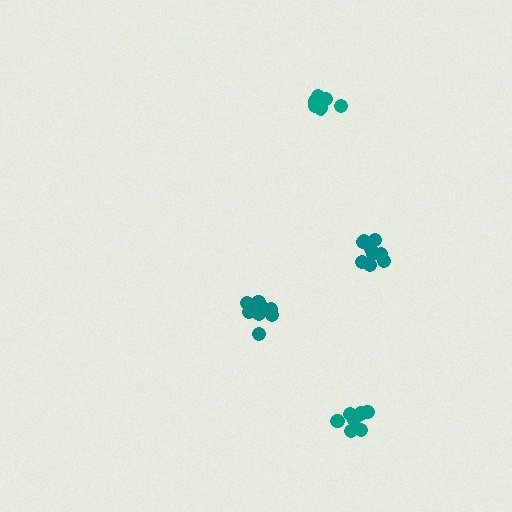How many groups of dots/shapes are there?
There are 4 groups.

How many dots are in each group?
Group 1: 8 dots, Group 2: 9 dots, Group 3: 7 dots, Group 4: 9 dots (33 total).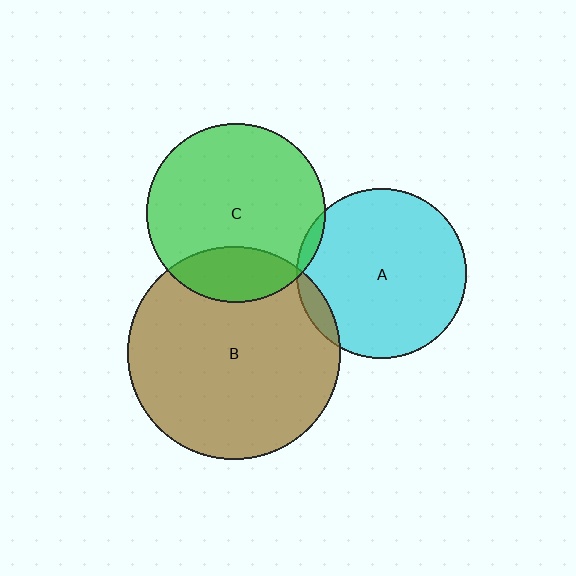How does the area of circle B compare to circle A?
Approximately 1.6 times.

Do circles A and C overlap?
Yes.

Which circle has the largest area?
Circle B (brown).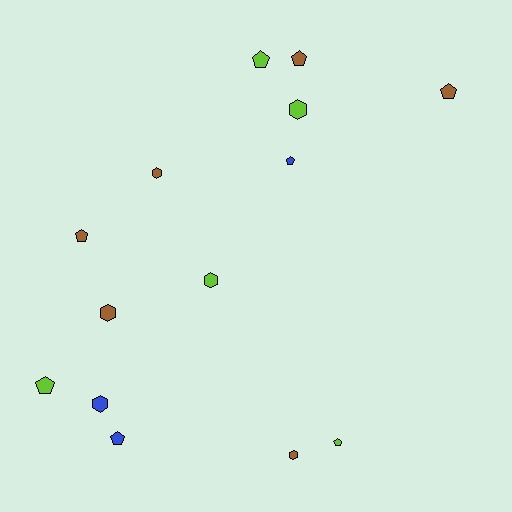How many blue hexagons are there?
There is 1 blue hexagon.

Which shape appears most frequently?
Pentagon, with 8 objects.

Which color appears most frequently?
Brown, with 6 objects.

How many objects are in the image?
There are 14 objects.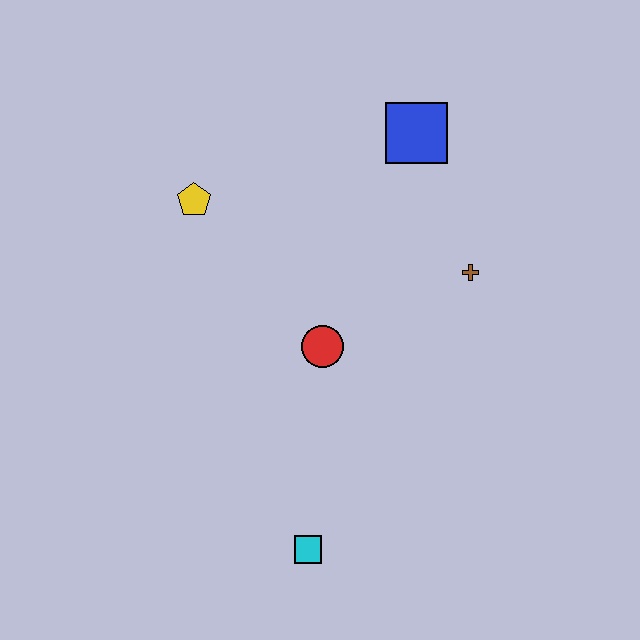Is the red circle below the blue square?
Yes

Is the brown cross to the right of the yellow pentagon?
Yes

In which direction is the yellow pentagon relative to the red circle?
The yellow pentagon is above the red circle.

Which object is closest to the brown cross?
The blue square is closest to the brown cross.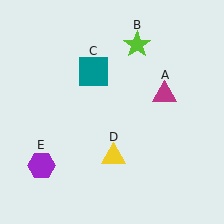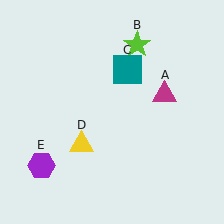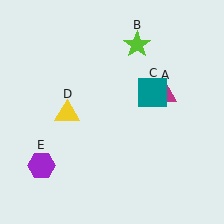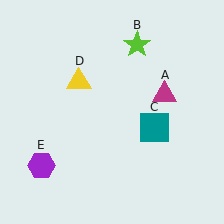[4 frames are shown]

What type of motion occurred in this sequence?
The teal square (object C), yellow triangle (object D) rotated clockwise around the center of the scene.